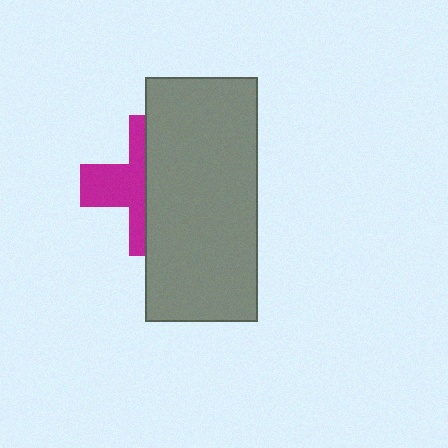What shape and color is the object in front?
The object in front is a gray rectangle.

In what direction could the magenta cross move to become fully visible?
The magenta cross could move left. That would shift it out from behind the gray rectangle entirely.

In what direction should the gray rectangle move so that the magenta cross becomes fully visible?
The gray rectangle should move right. That is the shortest direction to clear the overlap and leave the magenta cross fully visible.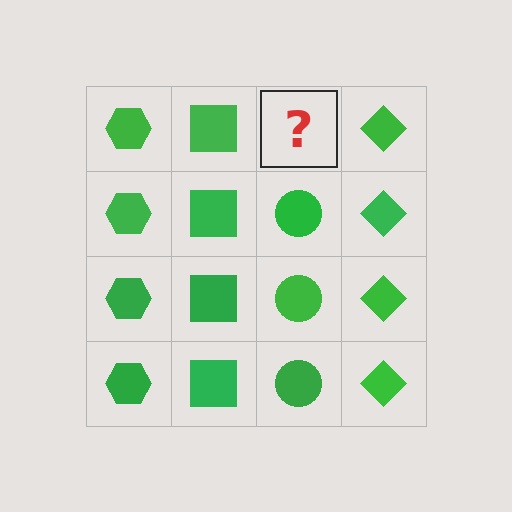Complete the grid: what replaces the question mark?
The question mark should be replaced with a green circle.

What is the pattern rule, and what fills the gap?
The rule is that each column has a consistent shape. The gap should be filled with a green circle.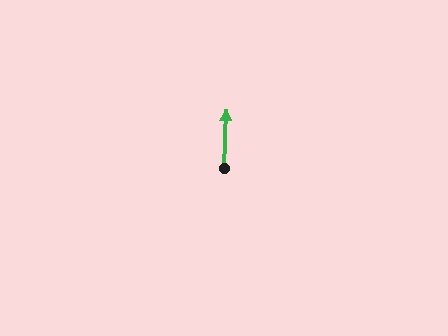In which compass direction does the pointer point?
North.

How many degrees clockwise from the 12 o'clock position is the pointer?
Approximately 2 degrees.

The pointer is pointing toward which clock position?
Roughly 12 o'clock.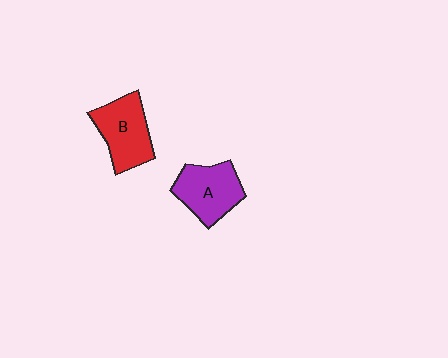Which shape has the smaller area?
Shape A (purple).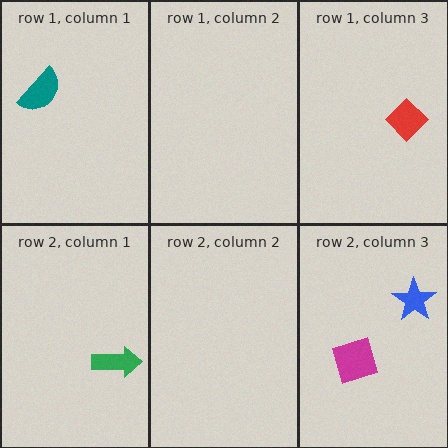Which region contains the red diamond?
The row 1, column 3 region.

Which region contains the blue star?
The row 2, column 3 region.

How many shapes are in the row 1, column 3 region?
1.